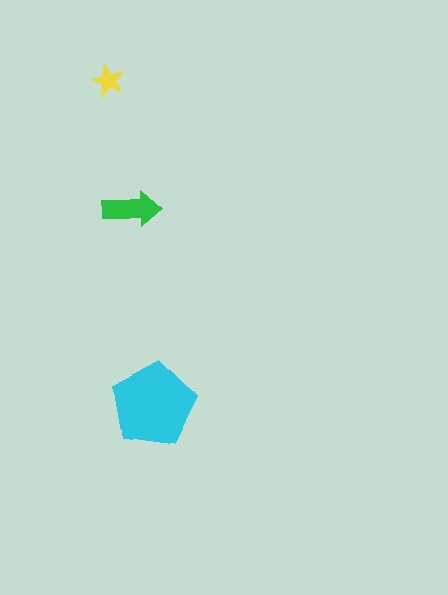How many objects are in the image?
There are 3 objects in the image.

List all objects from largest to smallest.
The cyan pentagon, the green arrow, the yellow star.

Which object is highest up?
The yellow star is topmost.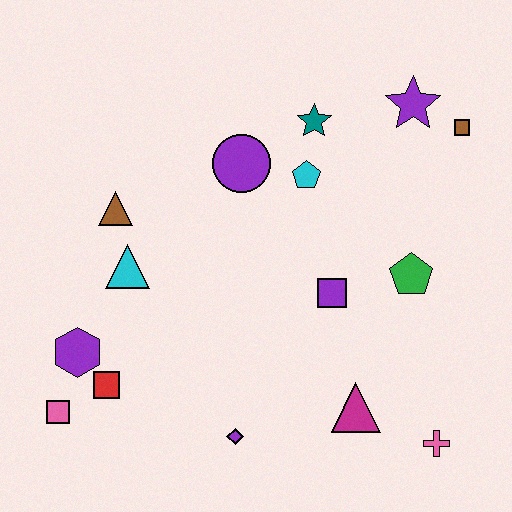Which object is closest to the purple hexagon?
The red square is closest to the purple hexagon.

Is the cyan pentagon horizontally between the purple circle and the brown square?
Yes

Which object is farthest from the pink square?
The brown square is farthest from the pink square.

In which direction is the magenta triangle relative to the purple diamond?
The magenta triangle is to the right of the purple diamond.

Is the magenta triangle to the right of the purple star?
No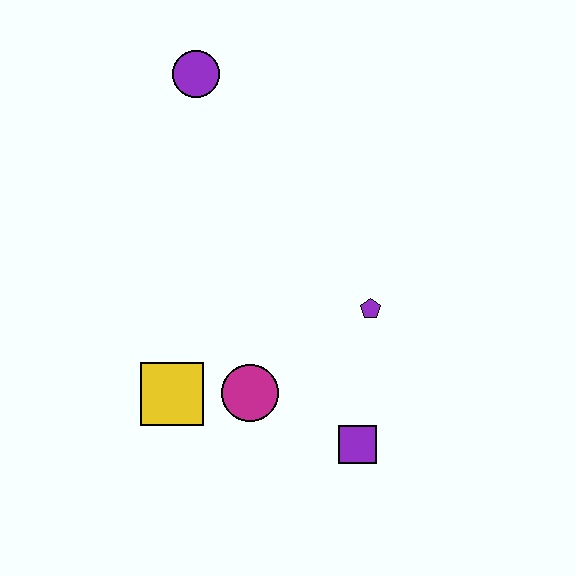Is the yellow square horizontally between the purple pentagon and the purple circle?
No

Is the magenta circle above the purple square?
Yes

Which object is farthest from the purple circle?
The purple square is farthest from the purple circle.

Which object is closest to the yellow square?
The magenta circle is closest to the yellow square.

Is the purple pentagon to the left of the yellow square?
No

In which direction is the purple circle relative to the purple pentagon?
The purple circle is above the purple pentagon.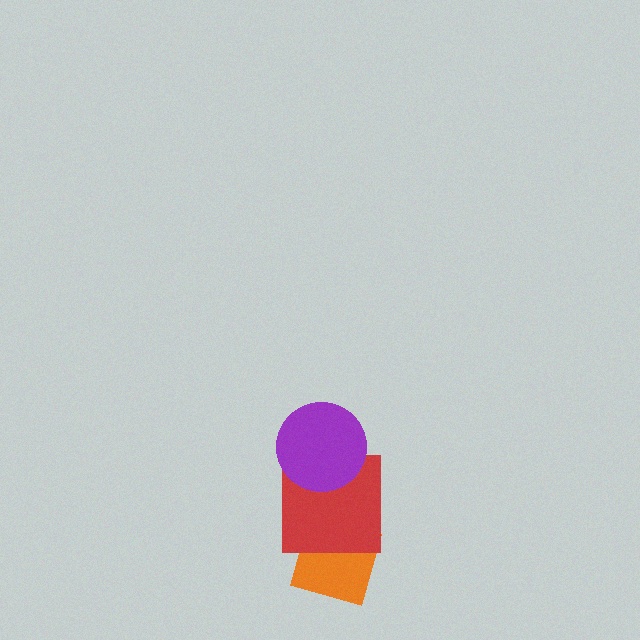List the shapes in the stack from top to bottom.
From top to bottom: the purple circle, the red square, the orange diamond.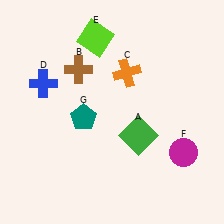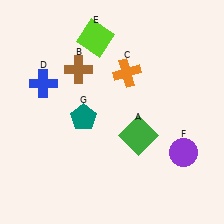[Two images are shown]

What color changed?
The circle (F) changed from magenta in Image 1 to purple in Image 2.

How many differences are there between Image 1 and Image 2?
There is 1 difference between the two images.